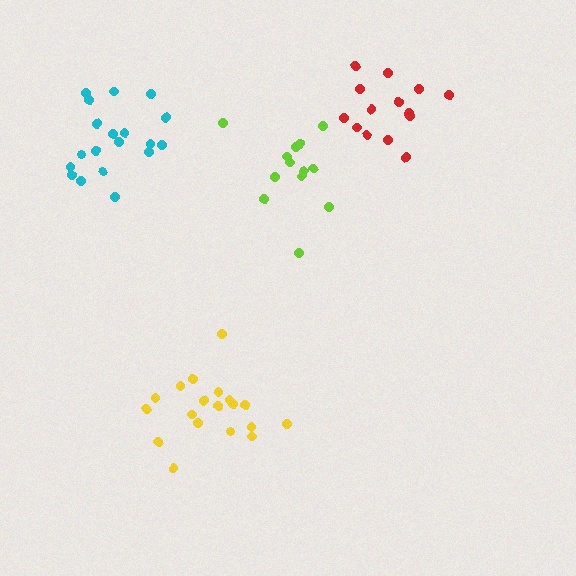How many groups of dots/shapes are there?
There are 4 groups.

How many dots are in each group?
Group 1: 13 dots, Group 2: 19 dots, Group 3: 14 dots, Group 4: 19 dots (65 total).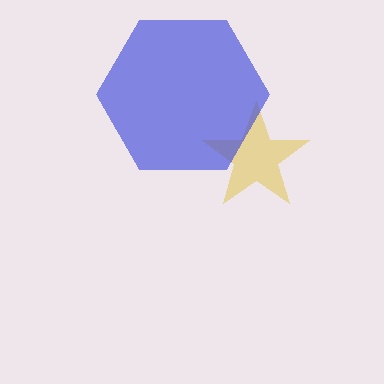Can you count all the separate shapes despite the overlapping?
Yes, there are 2 separate shapes.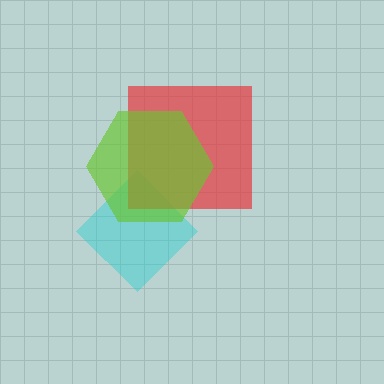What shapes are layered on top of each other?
The layered shapes are: a cyan diamond, a red square, a lime hexagon.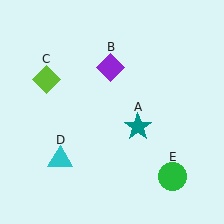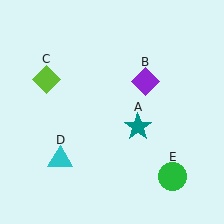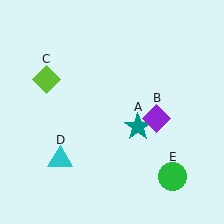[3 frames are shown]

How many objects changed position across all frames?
1 object changed position: purple diamond (object B).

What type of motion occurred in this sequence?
The purple diamond (object B) rotated clockwise around the center of the scene.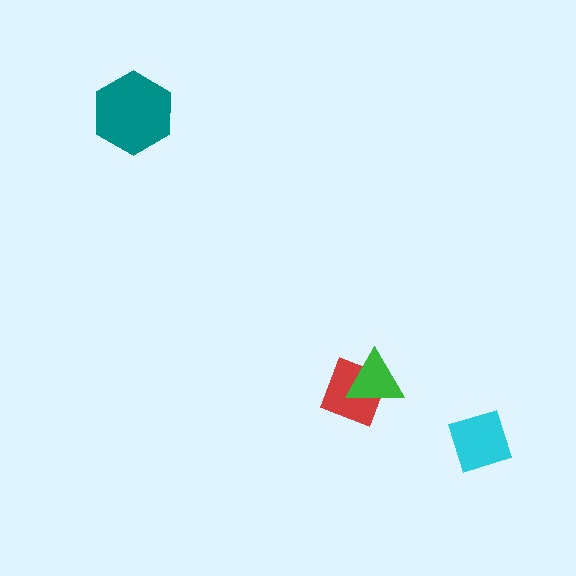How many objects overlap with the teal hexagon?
0 objects overlap with the teal hexagon.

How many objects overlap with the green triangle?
1 object overlaps with the green triangle.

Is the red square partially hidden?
Yes, it is partially covered by another shape.